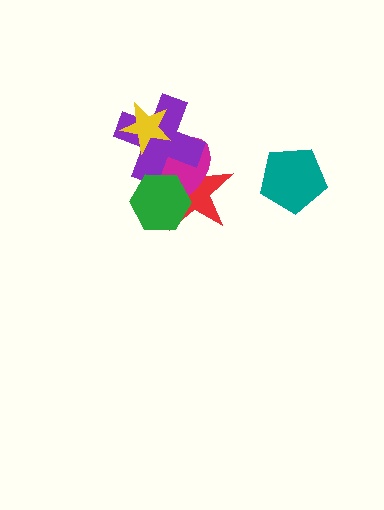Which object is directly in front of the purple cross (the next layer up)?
The green hexagon is directly in front of the purple cross.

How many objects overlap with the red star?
3 objects overlap with the red star.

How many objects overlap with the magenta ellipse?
3 objects overlap with the magenta ellipse.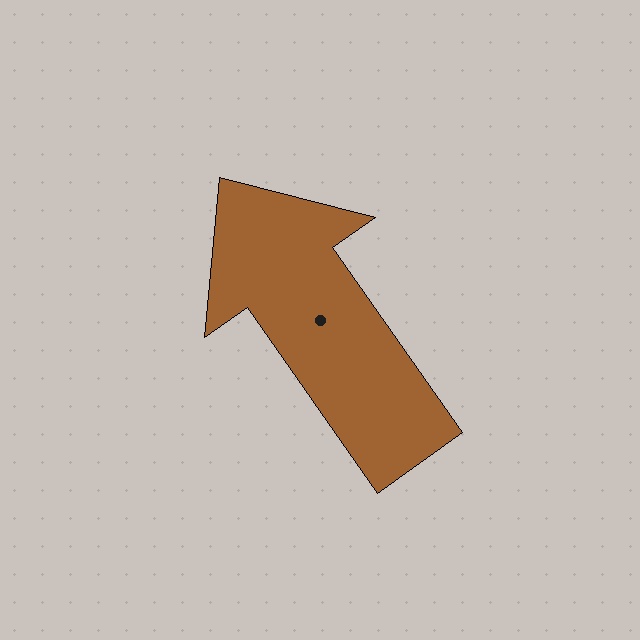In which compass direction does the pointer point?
Northwest.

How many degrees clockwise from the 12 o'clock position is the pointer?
Approximately 325 degrees.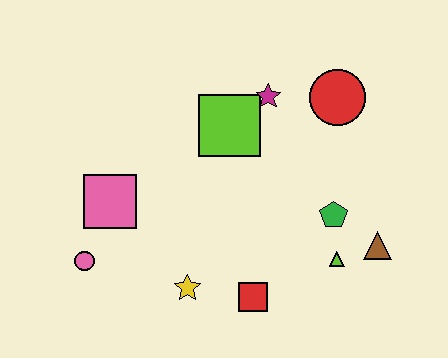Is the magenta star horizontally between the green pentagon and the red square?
Yes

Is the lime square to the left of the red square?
Yes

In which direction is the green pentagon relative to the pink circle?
The green pentagon is to the right of the pink circle.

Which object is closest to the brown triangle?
The lime triangle is closest to the brown triangle.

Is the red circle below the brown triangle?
No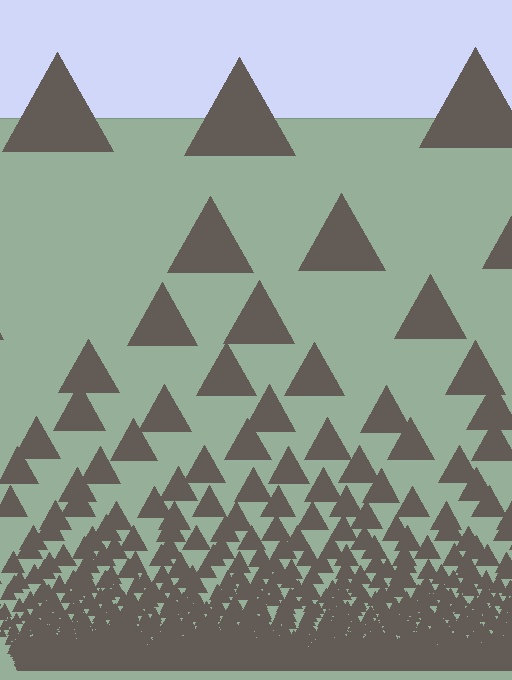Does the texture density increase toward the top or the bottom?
Density increases toward the bottom.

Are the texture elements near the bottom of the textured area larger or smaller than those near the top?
Smaller. The gradient is inverted — elements near the bottom are smaller and denser.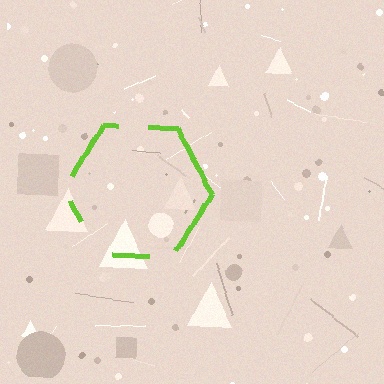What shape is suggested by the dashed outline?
The dashed outline suggests a hexagon.